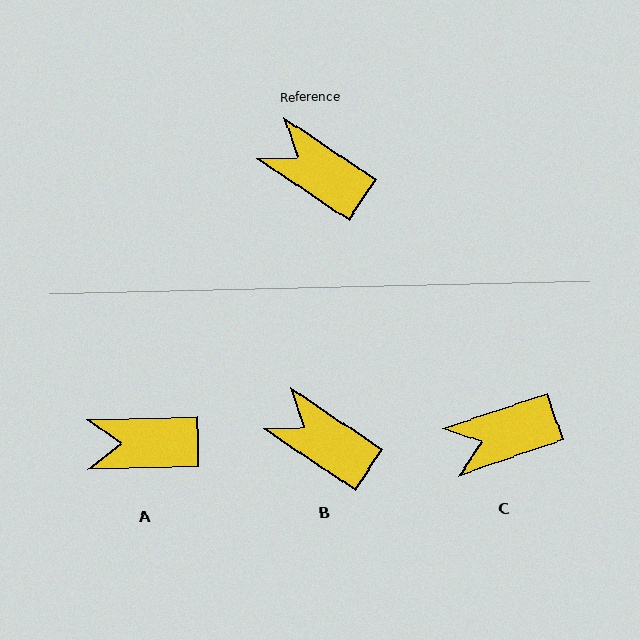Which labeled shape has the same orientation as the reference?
B.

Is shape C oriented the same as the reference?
No, it is off by about 53 degrees.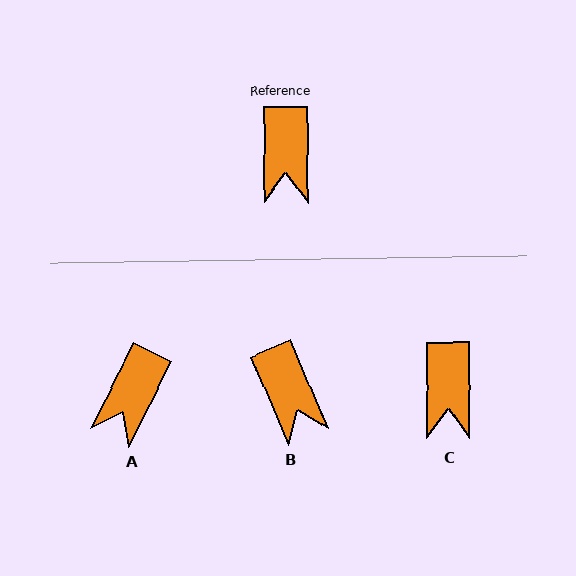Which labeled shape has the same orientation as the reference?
C.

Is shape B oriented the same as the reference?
No, it is off by about 23 degrees.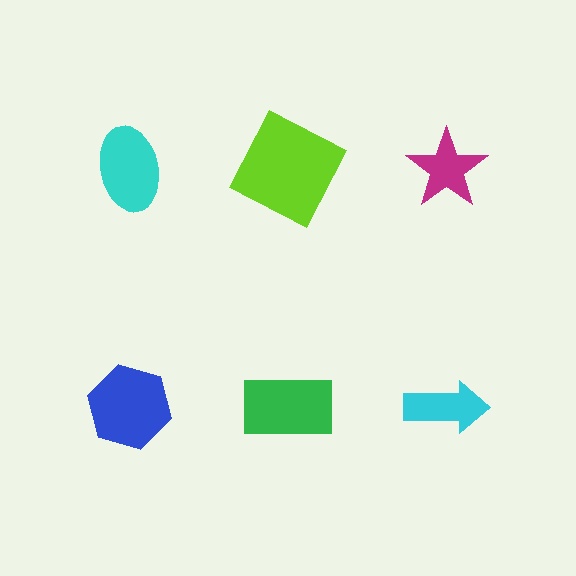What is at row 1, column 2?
A lime square.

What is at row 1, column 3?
A magenta star.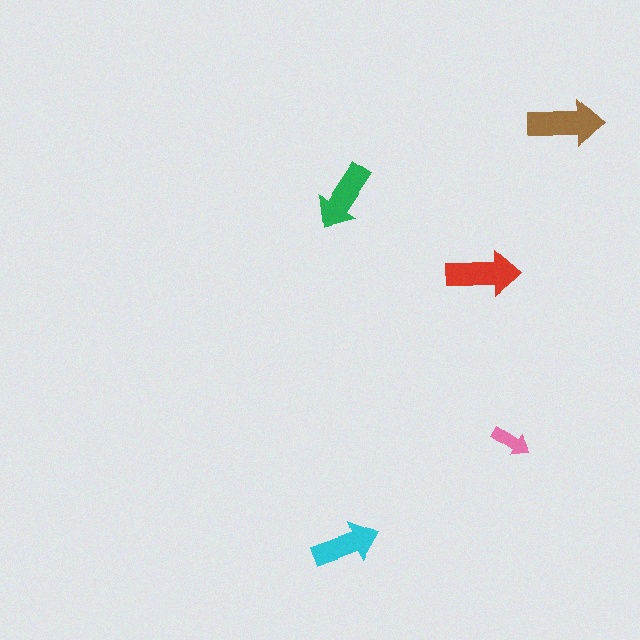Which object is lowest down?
The cyan arrow is bottommost.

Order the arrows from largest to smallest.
the brown one, the red one, the green one, the cyan one, the pink one.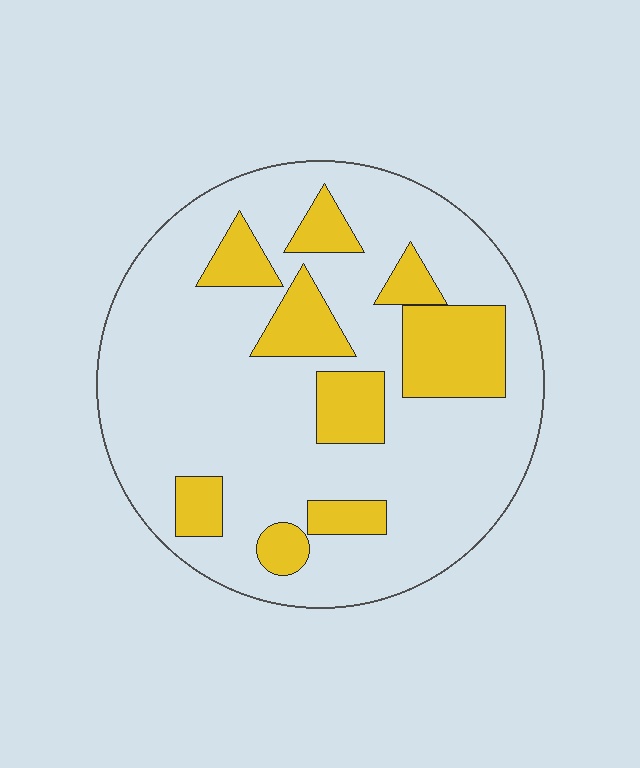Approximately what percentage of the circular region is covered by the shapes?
Approximately 25%.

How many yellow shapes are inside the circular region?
9.